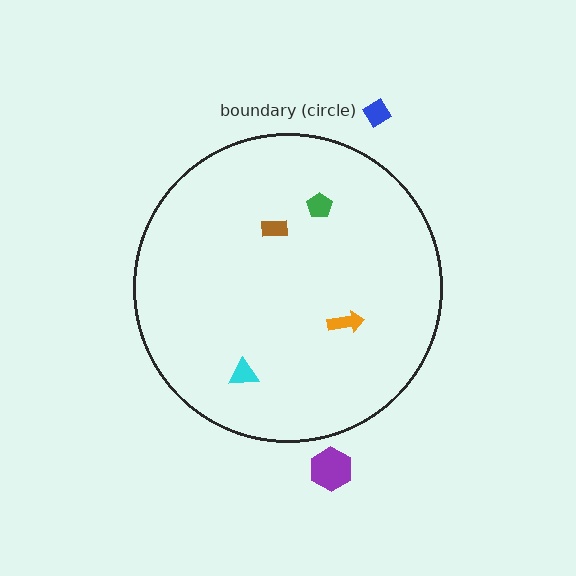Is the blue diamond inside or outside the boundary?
Outside.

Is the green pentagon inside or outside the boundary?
Inside.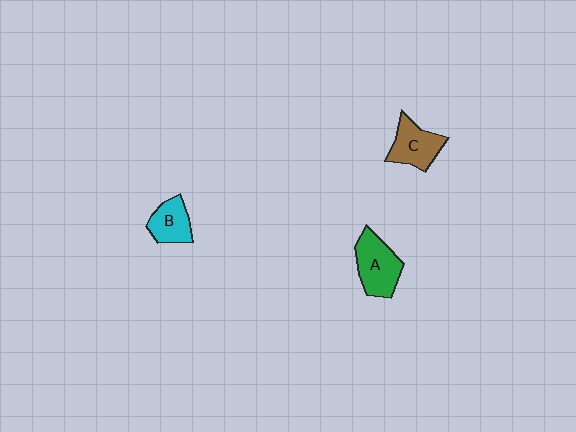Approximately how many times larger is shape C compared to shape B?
Approximately 1.2 times.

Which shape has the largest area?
Shape A (green).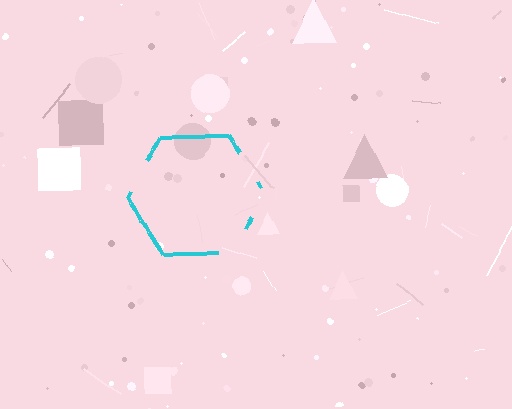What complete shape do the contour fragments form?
The contour fragments form a hexagon.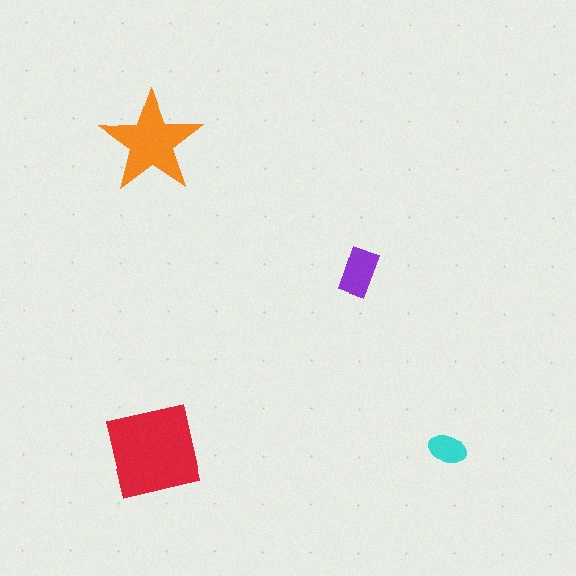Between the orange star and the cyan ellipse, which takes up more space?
The orange star.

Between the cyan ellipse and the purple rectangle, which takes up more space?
The purple rectangle.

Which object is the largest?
The red square.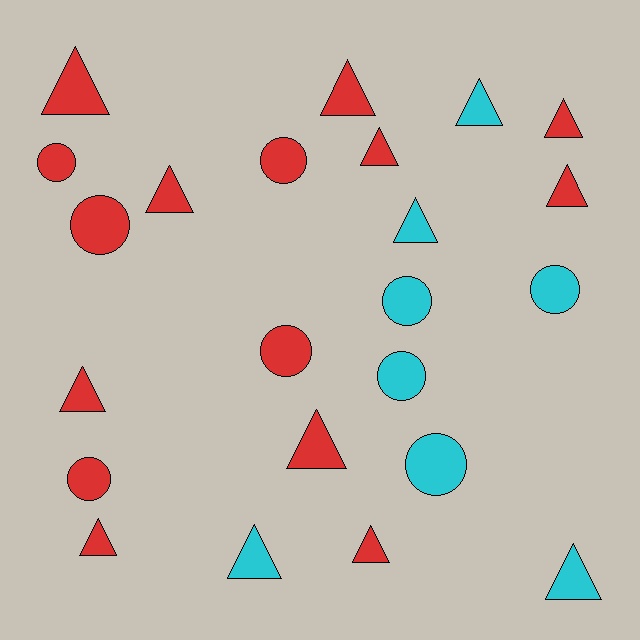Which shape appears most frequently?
Triangle, with 14 objects.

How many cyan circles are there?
There are 4 cyan circles.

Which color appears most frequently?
Red, with 15 objects.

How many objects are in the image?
There are 23 objects.